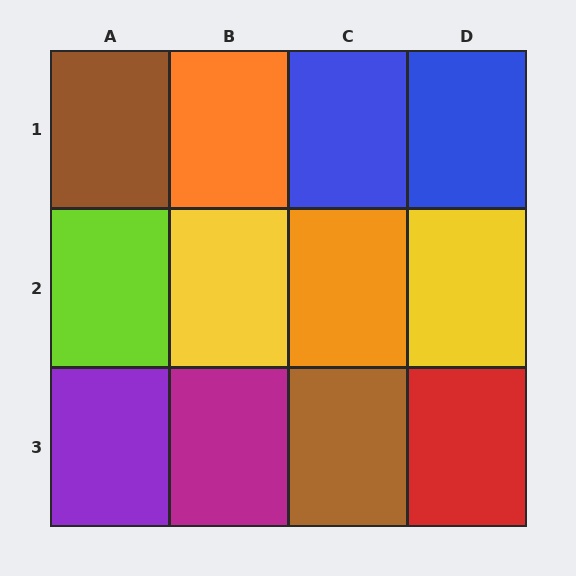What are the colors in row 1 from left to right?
Brown, orange, blue, blue.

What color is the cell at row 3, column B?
Magenta.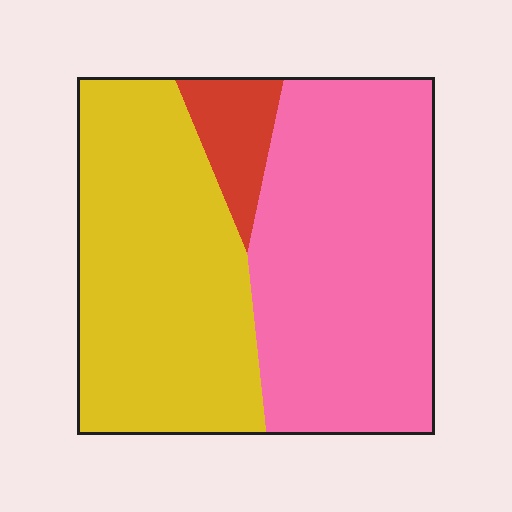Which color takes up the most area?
Pink, at roughly 50%.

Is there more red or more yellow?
Yellow.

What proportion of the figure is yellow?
Yellow covers roughly 45% of the figure.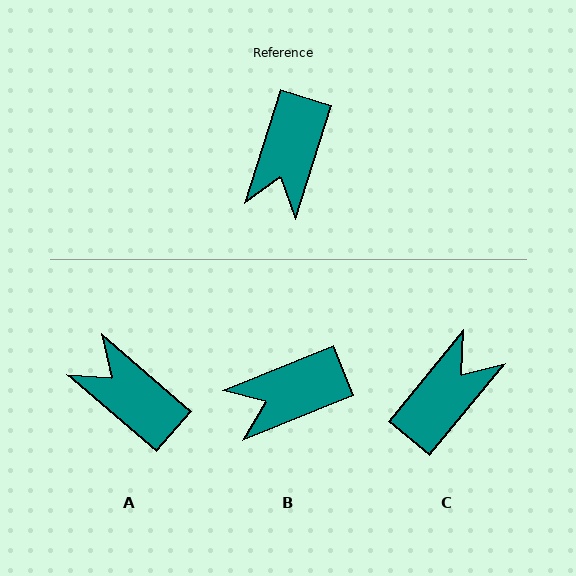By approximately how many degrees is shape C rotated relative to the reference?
Approximately 158 degrees counter-clockwise.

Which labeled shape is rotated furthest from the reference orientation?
C, about 158 degrees away.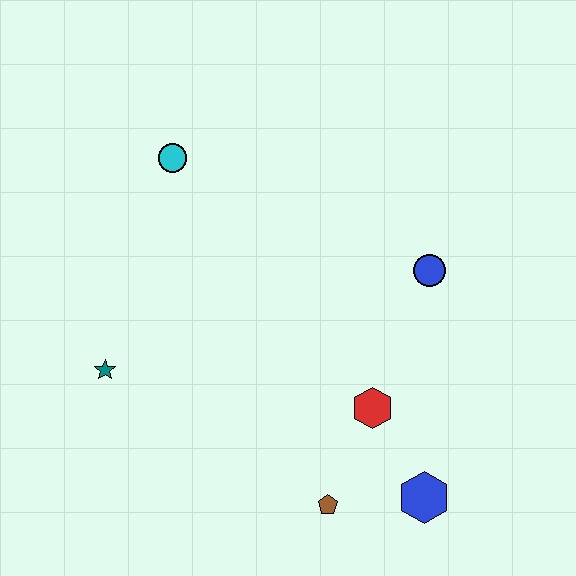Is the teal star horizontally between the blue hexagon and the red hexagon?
No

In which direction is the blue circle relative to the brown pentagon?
The blue circle is above the brown pentagon.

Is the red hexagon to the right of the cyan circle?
Yes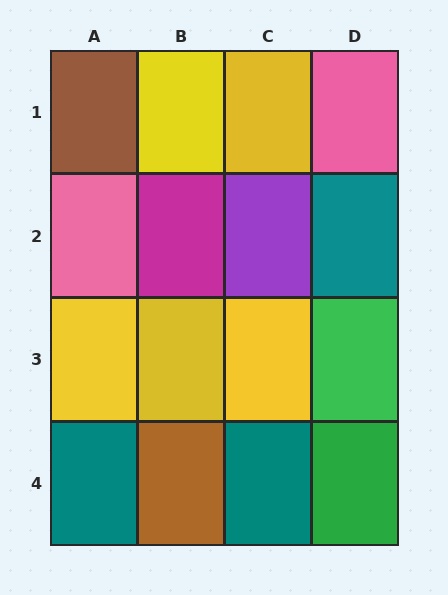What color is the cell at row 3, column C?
Yellow.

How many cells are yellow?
5 cells are yellow.